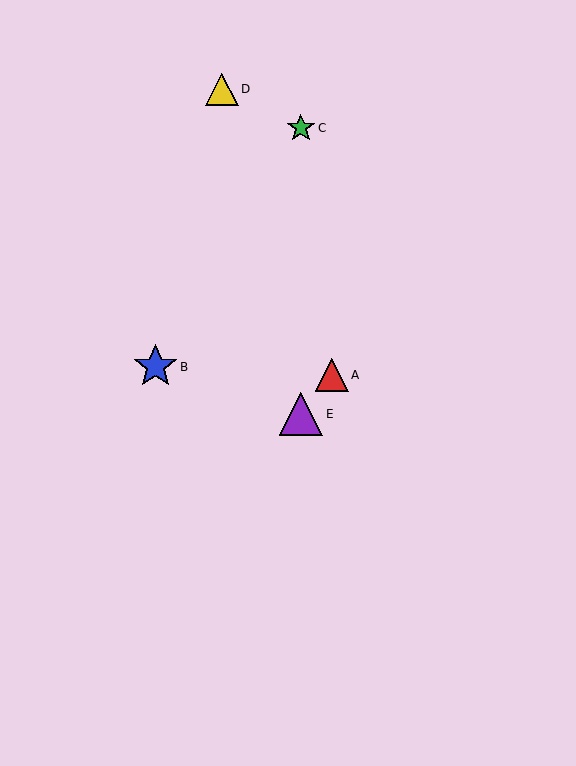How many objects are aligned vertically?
2 objects (C, E) are aligned vertically.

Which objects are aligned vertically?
Objects C, E are aligned vertically.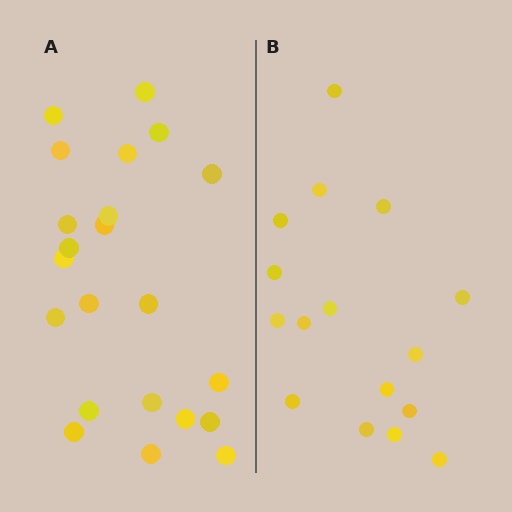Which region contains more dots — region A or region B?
Region A (the left region) has more dots.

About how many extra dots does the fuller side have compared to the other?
Region A has about 6 more dots than region B.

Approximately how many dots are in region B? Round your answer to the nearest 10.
About 20 dots. (The exact count is 16, which rounds to 20.)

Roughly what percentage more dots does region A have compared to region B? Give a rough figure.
About 40% more.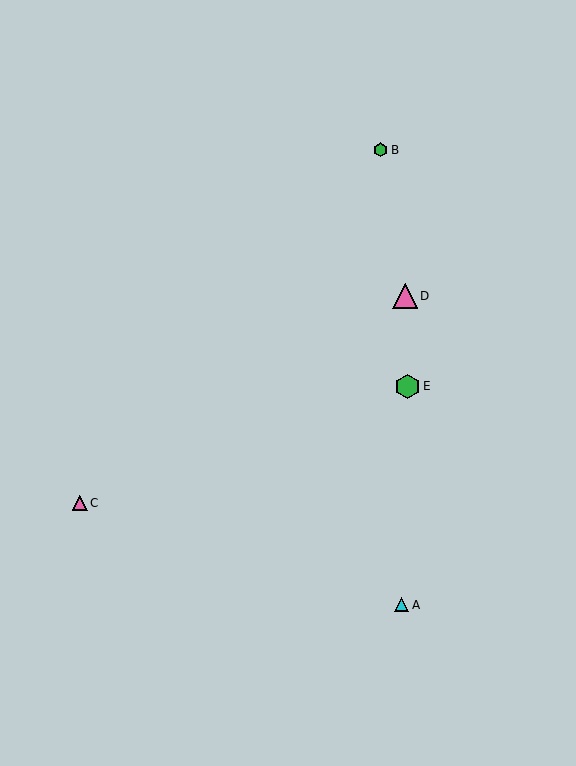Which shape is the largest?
The green hexagon (labeled E) is the largest.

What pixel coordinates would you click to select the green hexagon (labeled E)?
Click at (408, 386) to select the green hexagon E.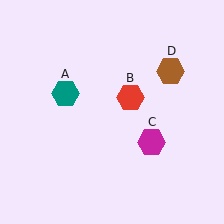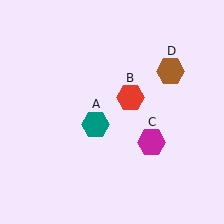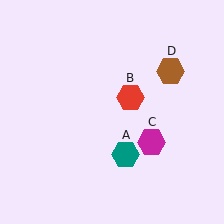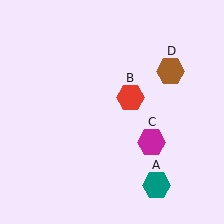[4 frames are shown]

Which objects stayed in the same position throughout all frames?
Red hexagon (object B) and magenta hexagon (object C) and brown hexagon (object D) remained stationary.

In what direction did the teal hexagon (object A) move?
The teal hexagon (object A) moved down and to the right.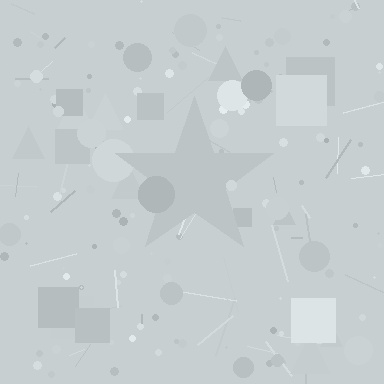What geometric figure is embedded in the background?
A star is embedded in the background.